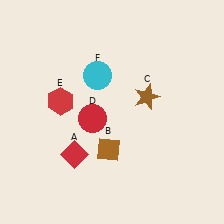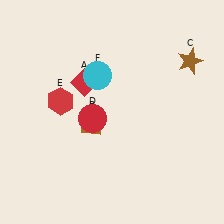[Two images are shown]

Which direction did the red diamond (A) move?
The red diamond (A) moved up.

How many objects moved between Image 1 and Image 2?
3 objects moved between the two images.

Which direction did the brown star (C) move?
The brown star (C) moved right.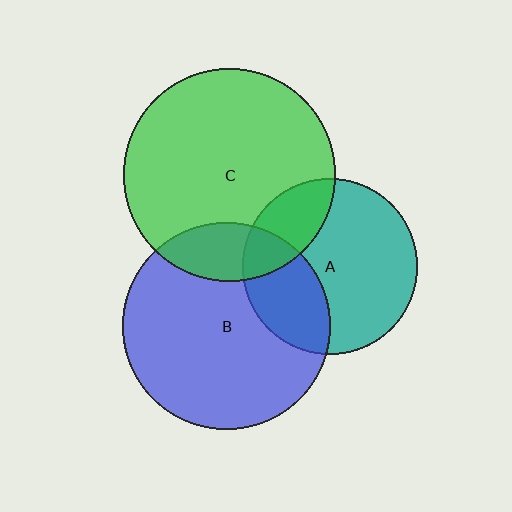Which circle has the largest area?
Circle C (green).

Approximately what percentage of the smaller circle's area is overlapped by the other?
Approximately 30%.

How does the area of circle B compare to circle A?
Approximately 1.4 times.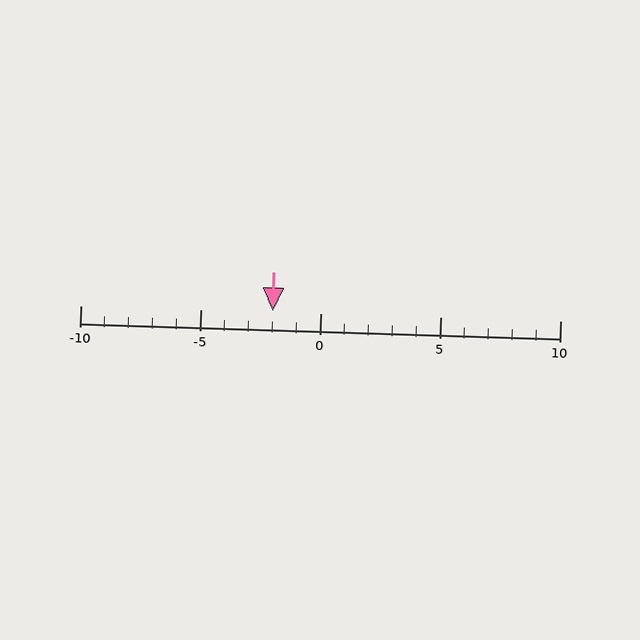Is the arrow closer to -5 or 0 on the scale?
The arrow is closer to 0.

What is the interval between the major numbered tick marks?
The major tick marks are spaced 5 units apart.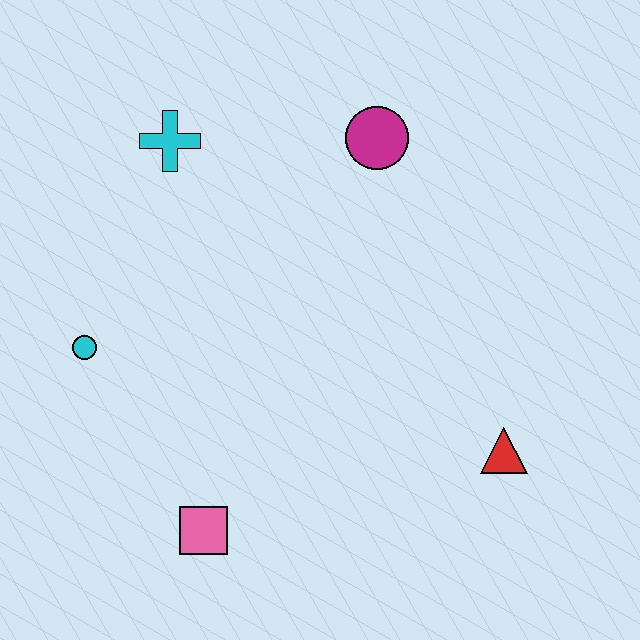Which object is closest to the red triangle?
The pink square is closest to the red triangle.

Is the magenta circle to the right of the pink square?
Yes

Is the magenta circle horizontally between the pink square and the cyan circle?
No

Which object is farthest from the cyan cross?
The red triangle is farthest from the cyan cross.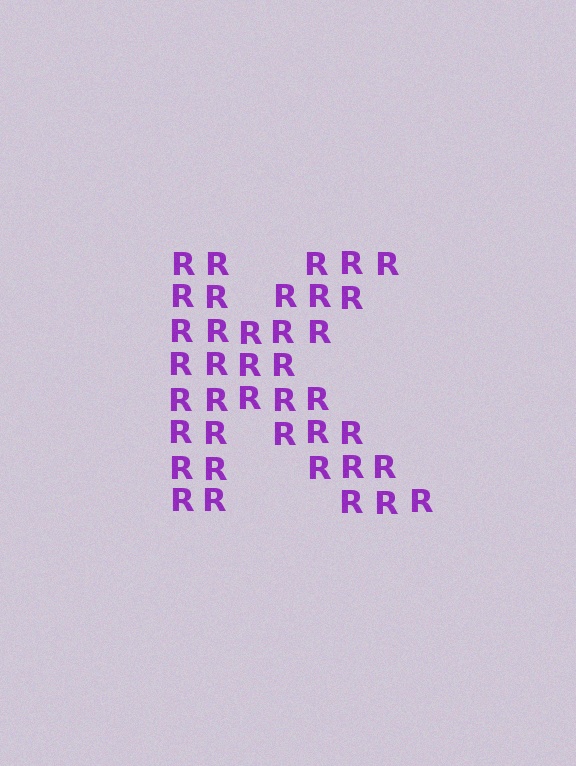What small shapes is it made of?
It is made of small letter R's.